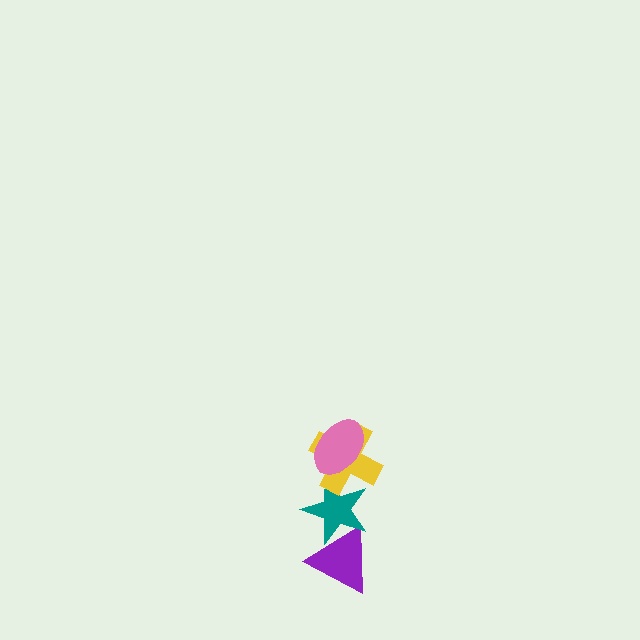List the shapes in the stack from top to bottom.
From top to bottom: the pink ellipse, the yellow cross, the teal star, the purple triangle.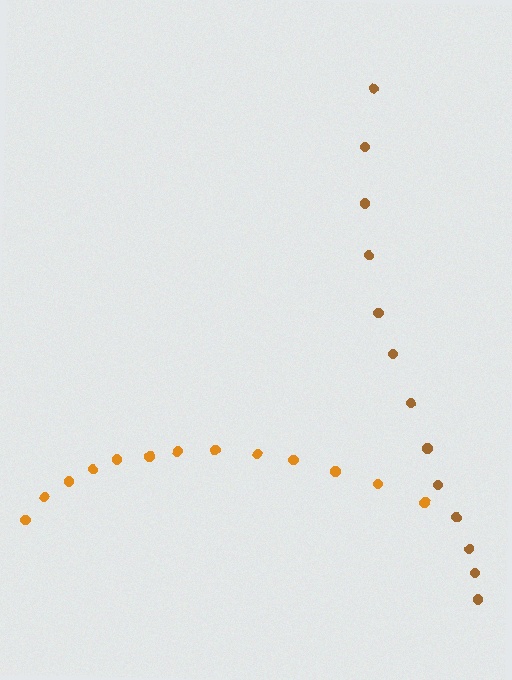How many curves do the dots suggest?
There are 2 distinct paths.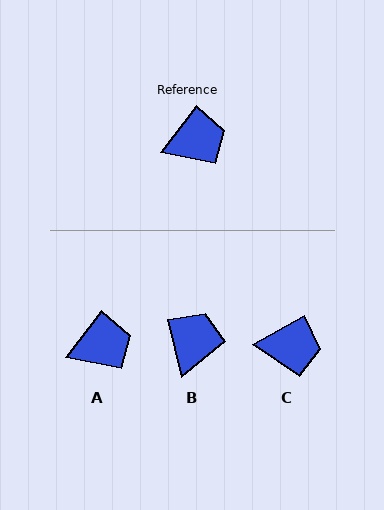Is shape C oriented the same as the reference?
No, it is off by about 23 degrees.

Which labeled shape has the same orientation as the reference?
A.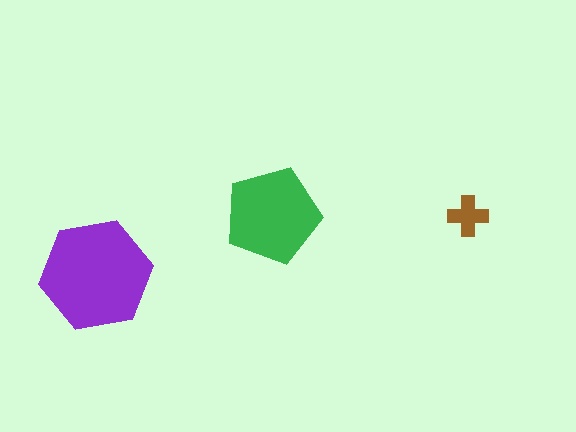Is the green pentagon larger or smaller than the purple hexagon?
Smaller.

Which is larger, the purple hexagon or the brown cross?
The purple hexagon.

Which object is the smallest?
The brown cross.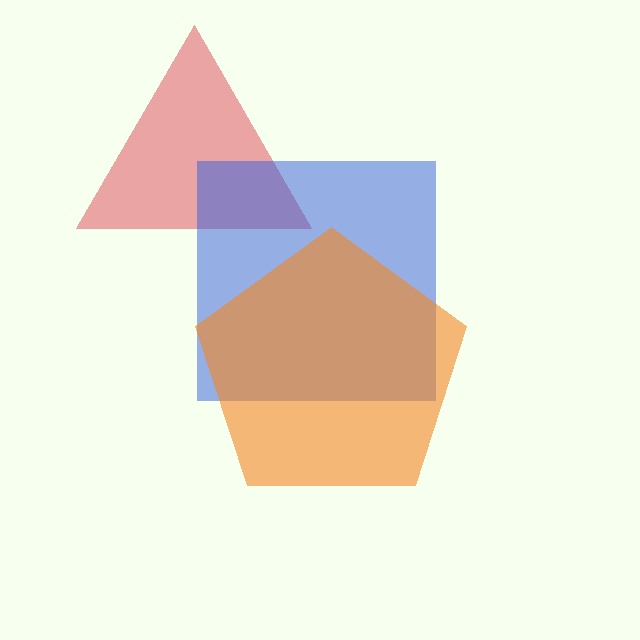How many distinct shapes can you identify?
There are 3 distinct shapes: a red triangle, a blue square, an orange pentagon.